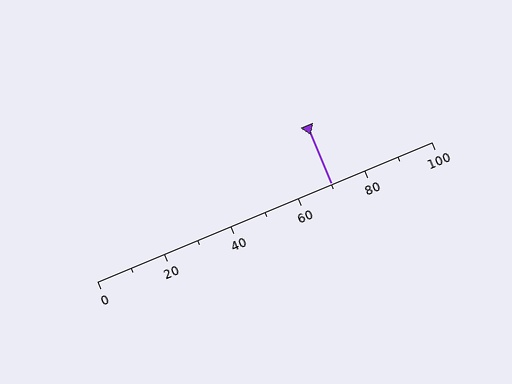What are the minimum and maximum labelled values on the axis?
The axis runs from 0 to 100.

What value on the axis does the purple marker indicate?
The marker indicates approximately 70.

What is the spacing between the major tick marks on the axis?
The major ticks are spaced 20 apart.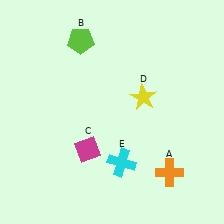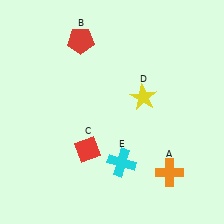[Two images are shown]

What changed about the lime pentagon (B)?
In Image 1, B is lime. In Image 2, it changed to red.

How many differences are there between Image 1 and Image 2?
There are 2 differences between the two images.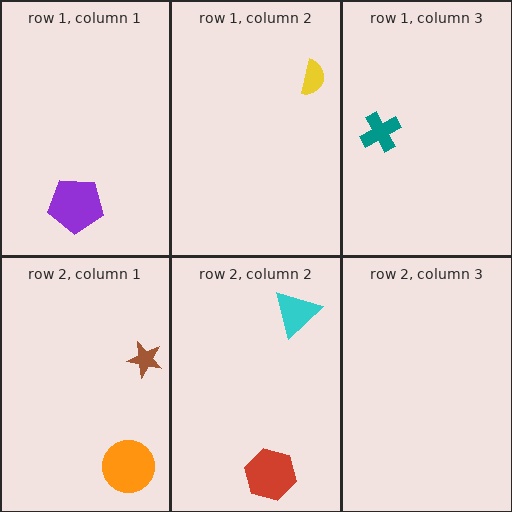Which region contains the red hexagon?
The row 2, column 2 region.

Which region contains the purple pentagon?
The row 1, column 1 region.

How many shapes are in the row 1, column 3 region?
1.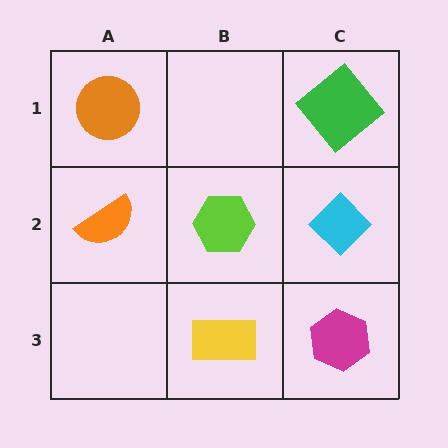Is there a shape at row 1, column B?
No, that cell is empty.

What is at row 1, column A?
An orange circle.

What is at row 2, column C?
A cyan diamond.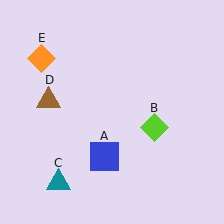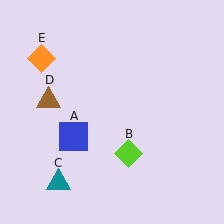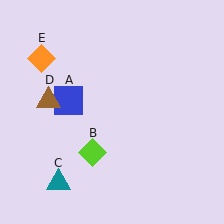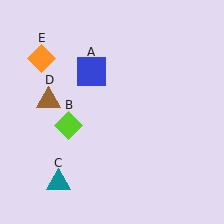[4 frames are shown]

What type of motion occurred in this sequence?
The blue square (object A), lime diamond (object B) rotated clockwise around the center of the scene.